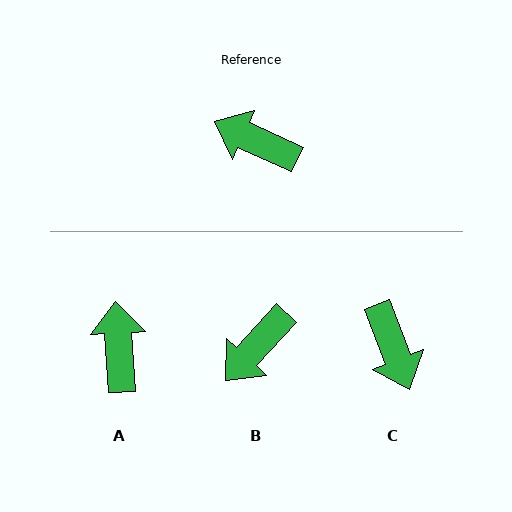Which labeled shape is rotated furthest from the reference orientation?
C, about 136 degrees away.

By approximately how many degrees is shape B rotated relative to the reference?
Approximately 72 degrees counter-clockwise.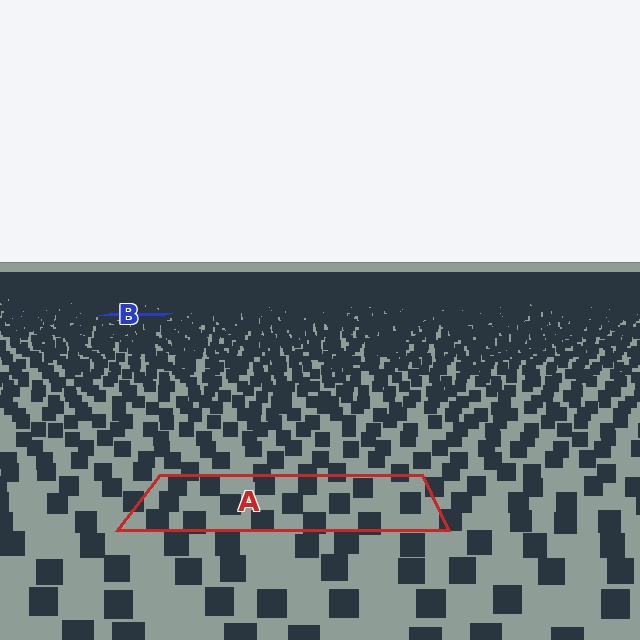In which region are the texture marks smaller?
The texture marks are smaller in region B, because it is farther away.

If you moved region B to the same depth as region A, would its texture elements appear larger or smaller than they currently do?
They would appear larger. At a closer depth, the same texture elements are projected at a bigger on-screen size.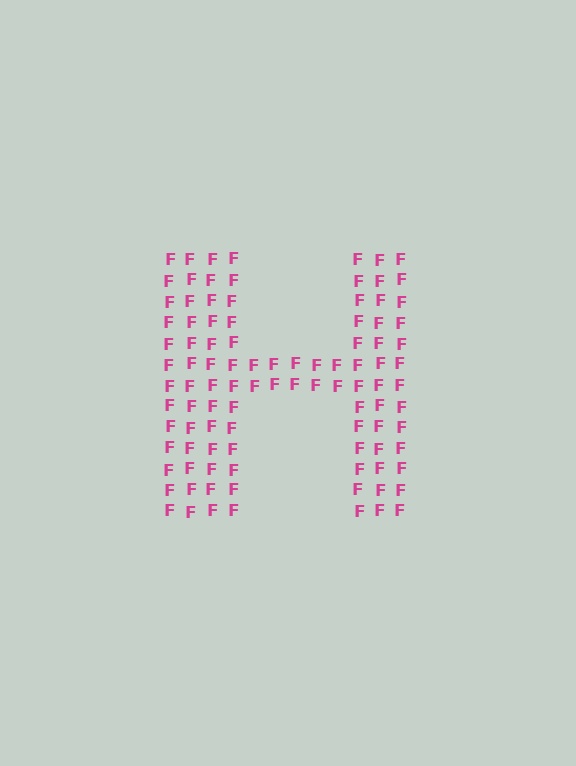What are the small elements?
The small elements are letter F's.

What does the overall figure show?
The overall figure shows the letter H.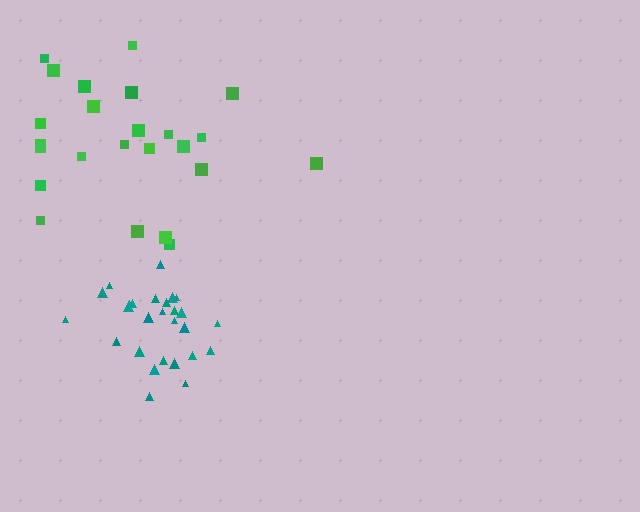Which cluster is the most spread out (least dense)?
Green.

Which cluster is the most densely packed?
Teal.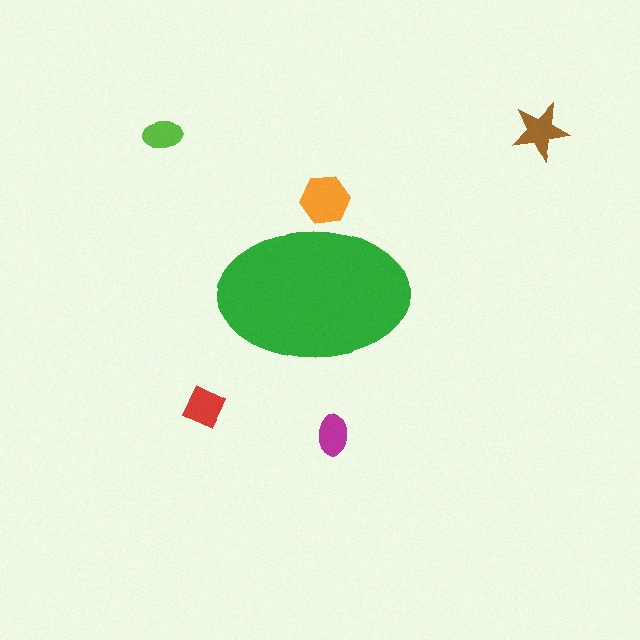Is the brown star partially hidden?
No, the brown star is fully visible.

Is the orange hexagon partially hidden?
Yes, the orange hexagon is partially hidden behind the green ellipse.